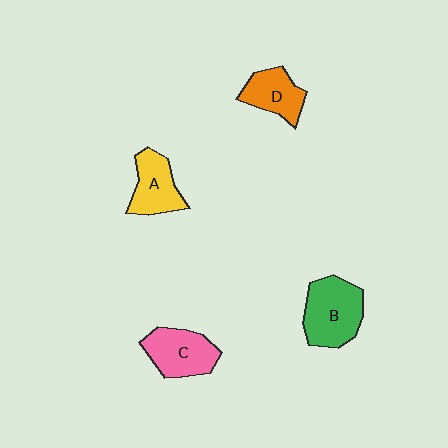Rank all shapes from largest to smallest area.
From largest to smallest: B (green), C (pink), A (yellow), D (orange).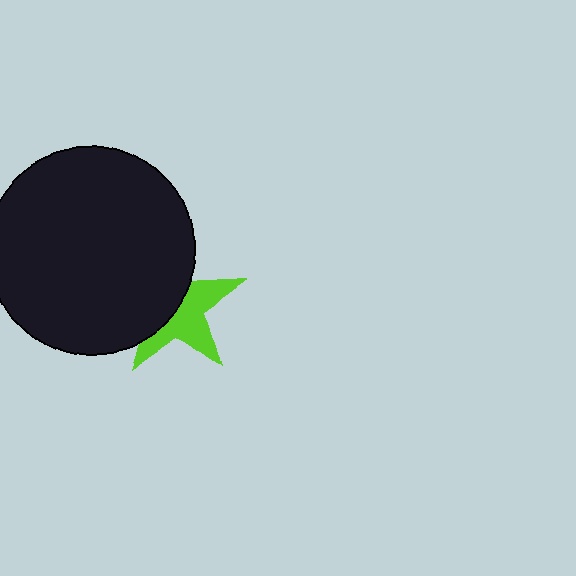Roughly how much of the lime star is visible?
About half of it is visible (roughly 50%).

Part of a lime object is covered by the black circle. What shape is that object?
It is a star.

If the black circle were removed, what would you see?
You would see the complete lime star.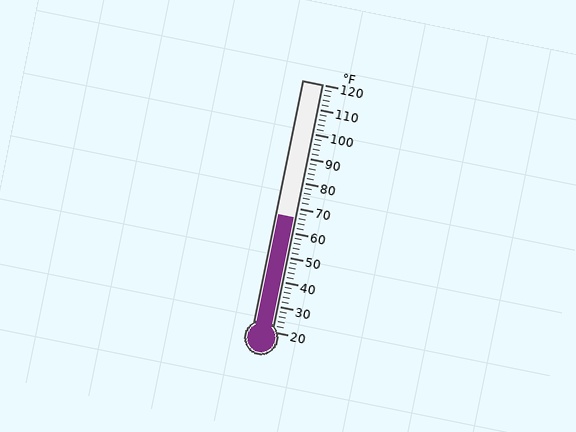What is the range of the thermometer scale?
The thermometer scale ranges from 20°F to 120°F.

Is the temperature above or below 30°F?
The temperature is above 30°F.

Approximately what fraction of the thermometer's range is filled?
The thermometer is filled to approximately 45% of its range.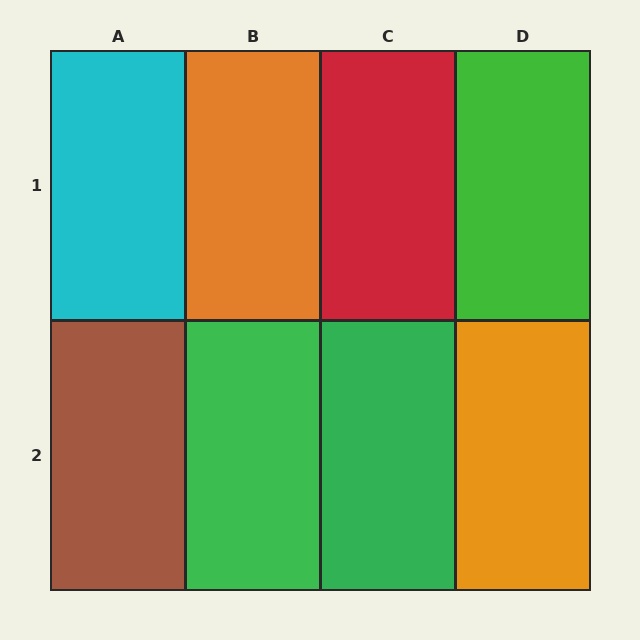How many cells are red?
1 cell is red.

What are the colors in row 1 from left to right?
Cyan, orange, red, green.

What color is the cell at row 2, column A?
Brown.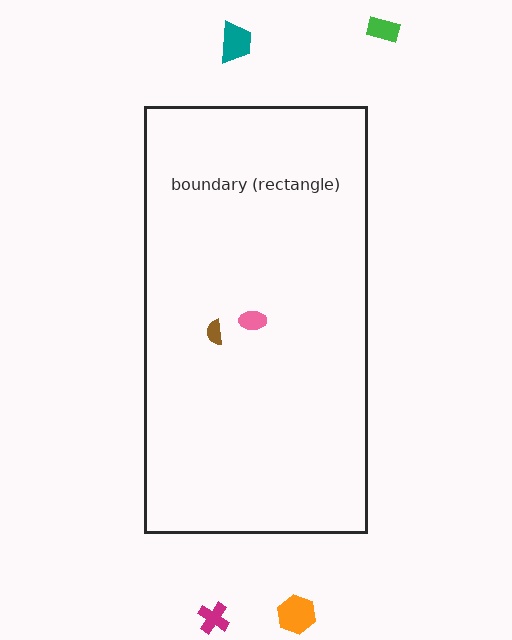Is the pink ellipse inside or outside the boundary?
Inside.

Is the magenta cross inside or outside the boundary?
Outside.